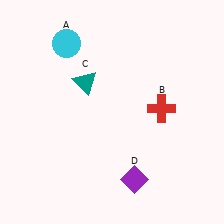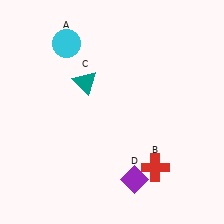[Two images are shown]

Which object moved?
The red cross (B) moved down.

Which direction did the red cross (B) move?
The red cross (B) moved down.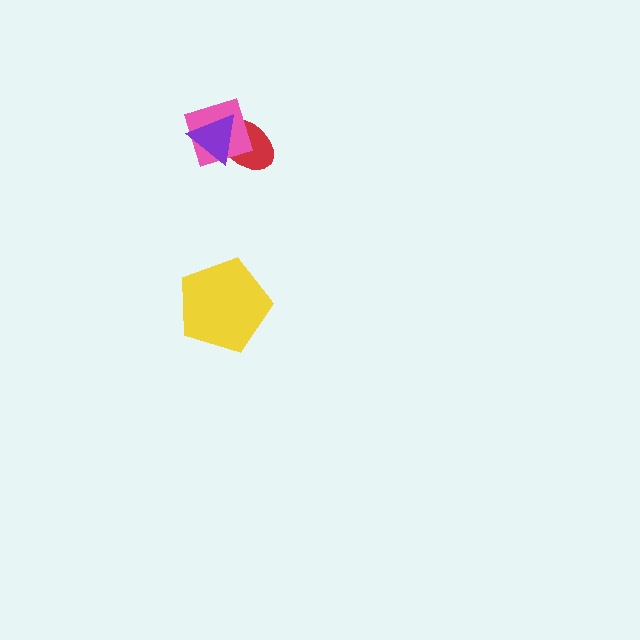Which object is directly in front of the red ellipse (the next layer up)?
The pink square is directly in front of the red ellipse.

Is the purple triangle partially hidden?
No, no other shape covers it.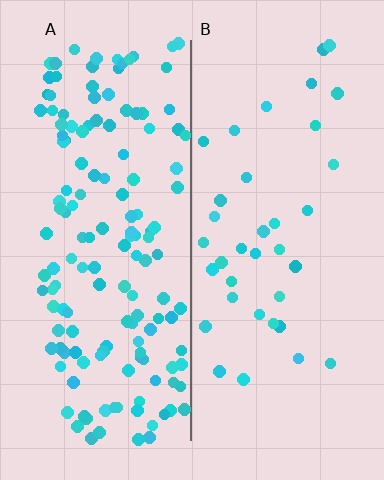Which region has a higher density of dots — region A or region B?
A (the left).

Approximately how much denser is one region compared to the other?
Approximately 4.1× — region A over region B.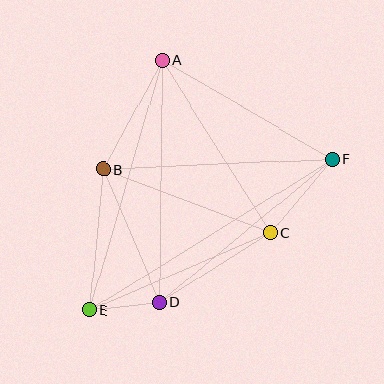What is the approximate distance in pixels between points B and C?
The distance between B and C is approximately 179 pixels.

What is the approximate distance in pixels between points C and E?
The distance between C and E is approximately 196 pixels.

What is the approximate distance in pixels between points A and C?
The distance between A and C is approximately 204 pixels.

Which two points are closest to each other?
Points D and E are closest to each other.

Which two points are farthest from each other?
Points E and F are farthest from each other.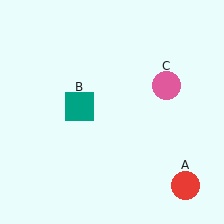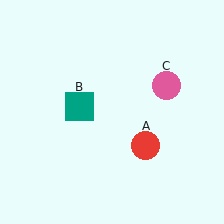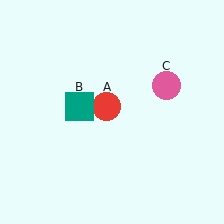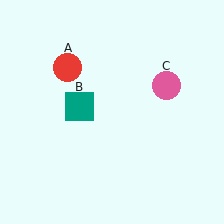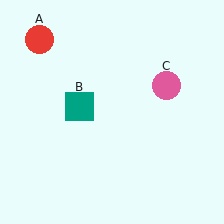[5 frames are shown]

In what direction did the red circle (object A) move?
The red circle (object A) moved up and to the left.